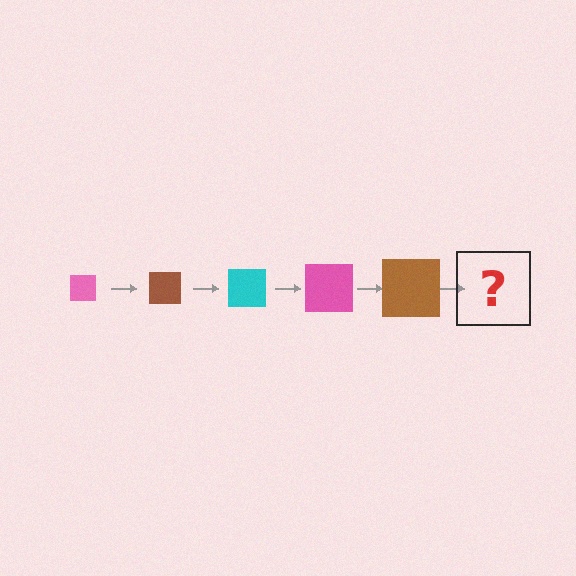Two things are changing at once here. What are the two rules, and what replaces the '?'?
The two rules are that the square grows larger each step and the color cycles through pink, brown, and cyan. The '?' should be a cyan square, larger than the previous one.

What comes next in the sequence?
The next element should be a cyan square, larger than the previous one.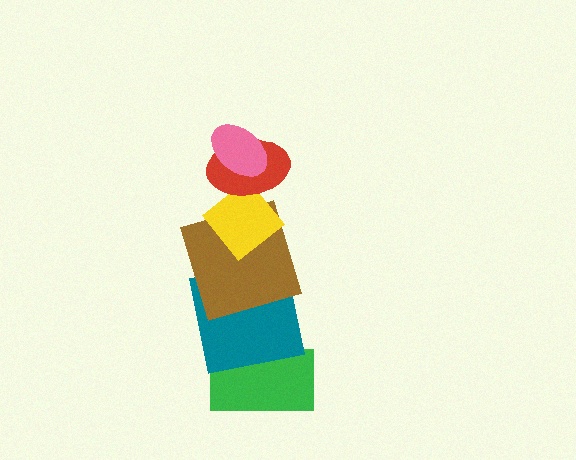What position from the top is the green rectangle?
The green rectangle is 6th from the top.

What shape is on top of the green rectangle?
The teal square is on top of the green rectangle.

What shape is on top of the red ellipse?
The pink ellipse is on top of the red ellipse.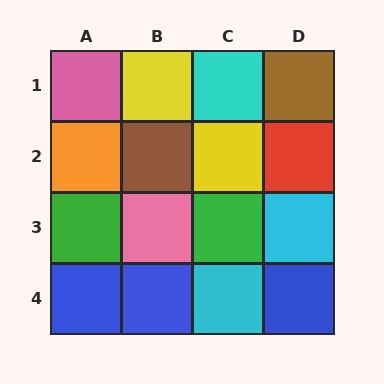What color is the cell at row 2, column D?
Red.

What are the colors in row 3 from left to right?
Green, pink, green, cyan.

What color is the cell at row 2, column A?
Orange.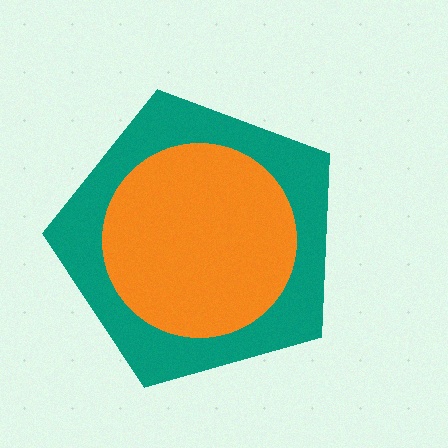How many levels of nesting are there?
2.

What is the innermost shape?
The orange circle.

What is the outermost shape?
The teal pentagon.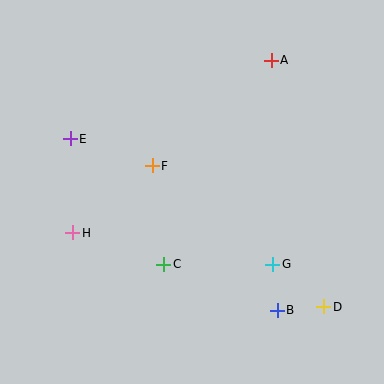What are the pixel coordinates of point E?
Point E is at (70, 139).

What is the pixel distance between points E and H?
The distance between E and H is 94 pixels.